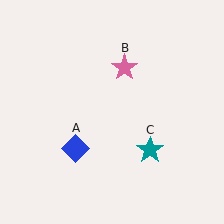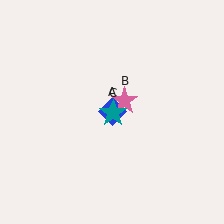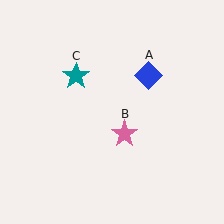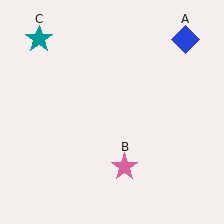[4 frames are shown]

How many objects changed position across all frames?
3 objects changed position: blue diamond (object A), pink star (object B), teal star (object C).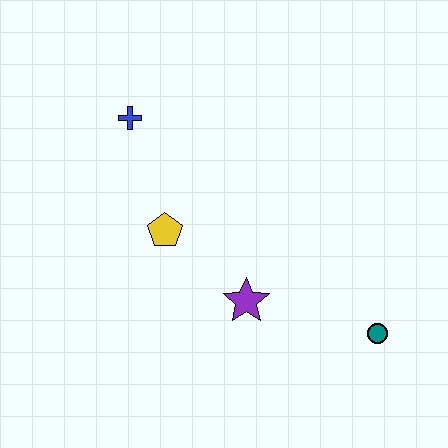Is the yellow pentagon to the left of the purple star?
Yes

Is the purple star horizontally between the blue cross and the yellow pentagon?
No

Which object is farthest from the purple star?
The blue cross is farthest from the purple star.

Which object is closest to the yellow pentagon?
The purple star is closest to the yellow pentagon.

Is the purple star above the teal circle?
Yes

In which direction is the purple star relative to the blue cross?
The purple star is below the blue cross.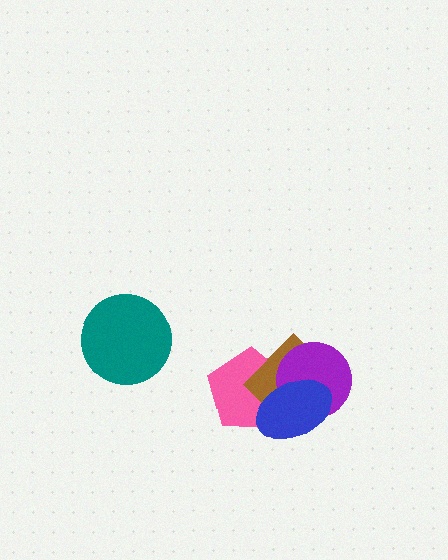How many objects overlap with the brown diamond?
3 objects overlap with the brown diamond.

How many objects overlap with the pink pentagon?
3 objects overlap with the pink pentagon.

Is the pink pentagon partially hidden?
Yes, it is partially covered by another shape.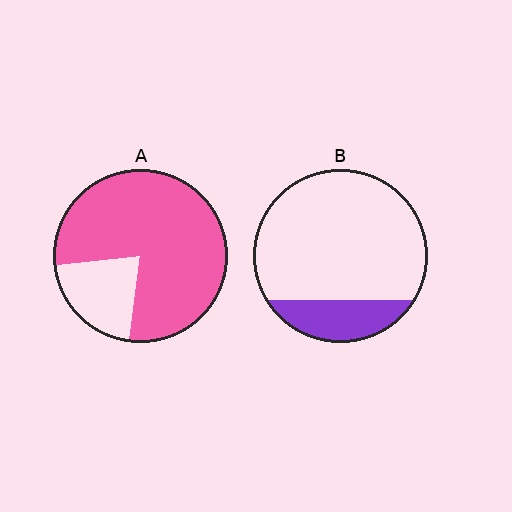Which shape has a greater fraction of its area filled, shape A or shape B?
Shape A.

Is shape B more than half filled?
No.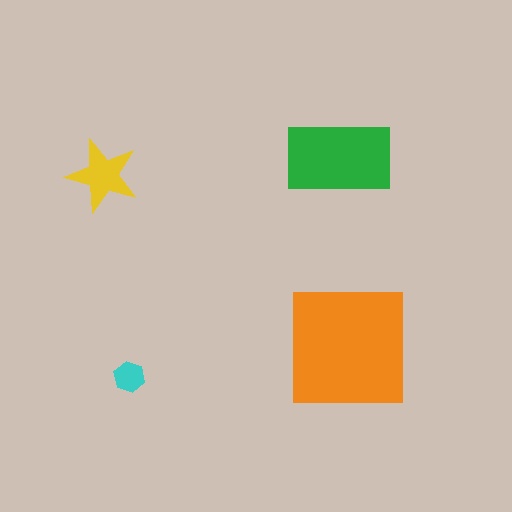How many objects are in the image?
There are 4 objects in the image.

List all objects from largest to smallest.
The orange square, the green rectangle, the yellow star, the cyan hexagon.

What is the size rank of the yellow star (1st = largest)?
3rd.